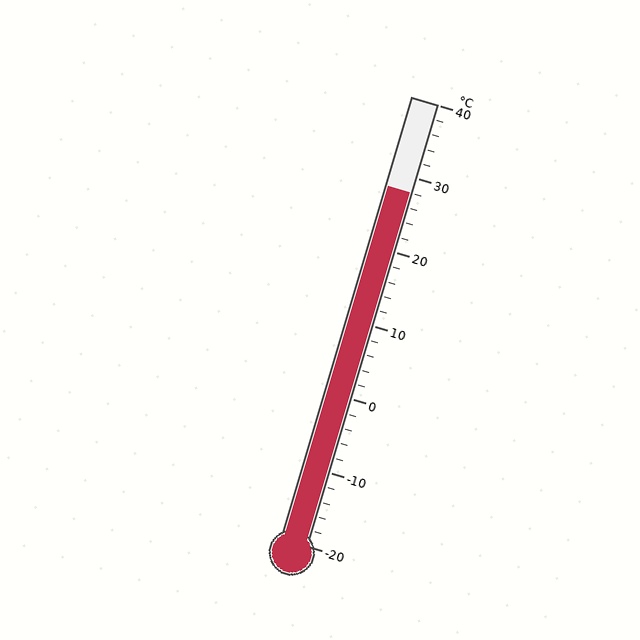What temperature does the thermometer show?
The thermometer shows approximately 28°C.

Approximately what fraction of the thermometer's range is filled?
The thermometer is filled to approximately 80% of its range.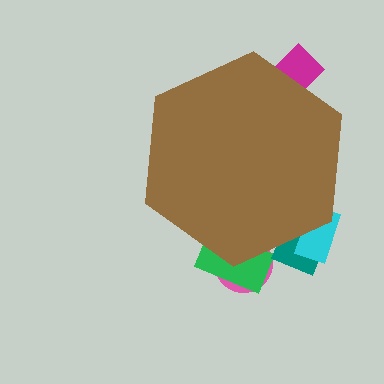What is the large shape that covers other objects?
A brown hexagon.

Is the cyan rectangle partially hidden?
Yes, the cyan rectangle is partially hidden behind the brown hexagon.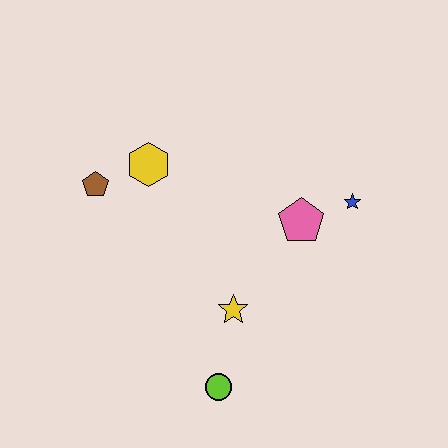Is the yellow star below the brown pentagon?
Yes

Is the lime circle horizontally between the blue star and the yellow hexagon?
Yes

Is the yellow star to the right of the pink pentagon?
No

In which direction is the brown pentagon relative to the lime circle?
The brown pentagon is above the lime circle.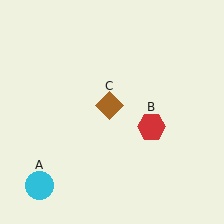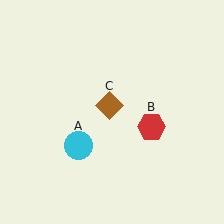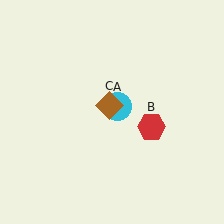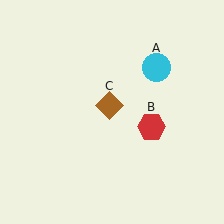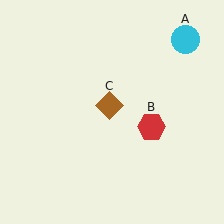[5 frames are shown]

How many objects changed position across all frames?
1 object changed position: cyan circle (object A).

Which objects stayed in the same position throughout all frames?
Red hexagon (object B) and brown diamond (object C) remained stationary.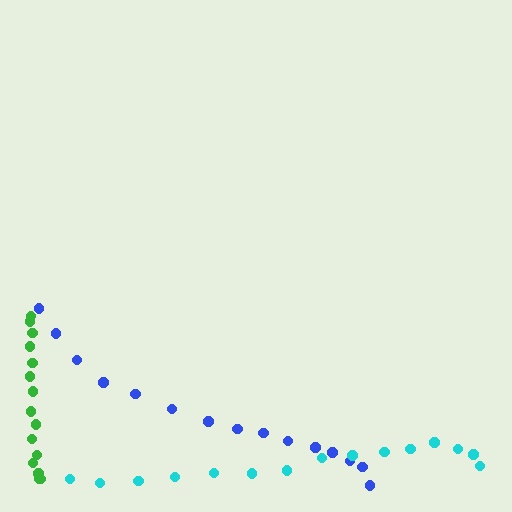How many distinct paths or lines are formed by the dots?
There are 3 distinct paths.